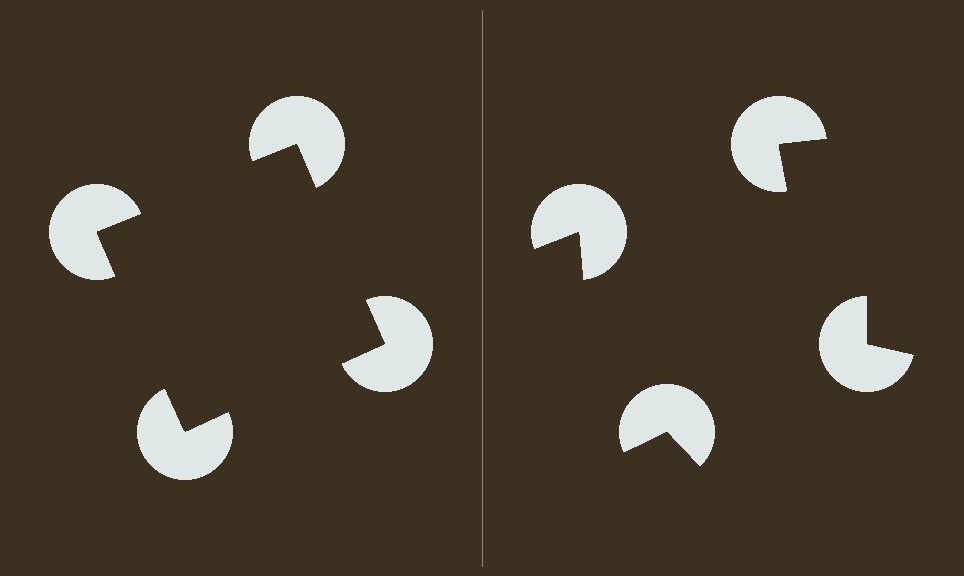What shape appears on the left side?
An illusory square.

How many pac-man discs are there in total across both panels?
8 — 4 on each side.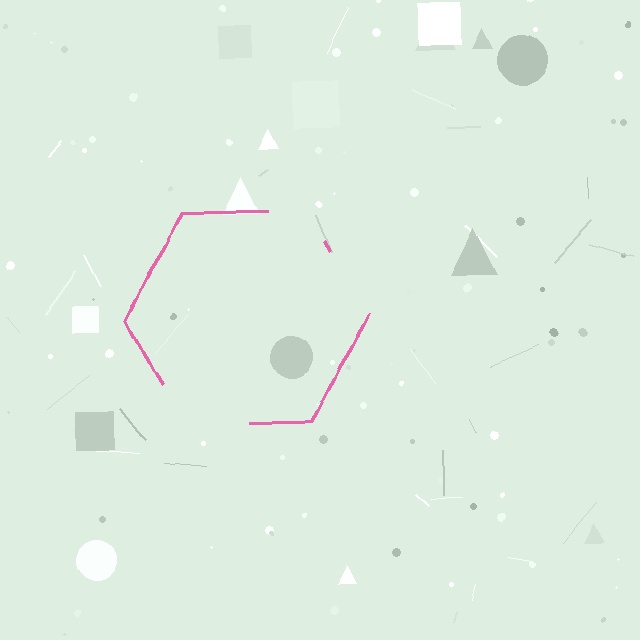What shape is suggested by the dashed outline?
The dashed outline suggests a hexagon.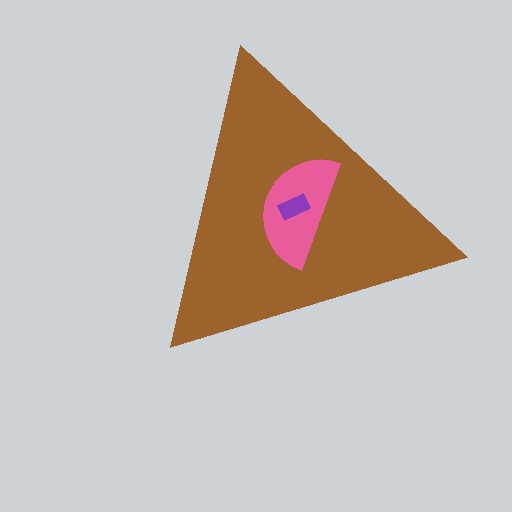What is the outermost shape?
The brown triangle.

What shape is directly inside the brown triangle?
The pink semicircle.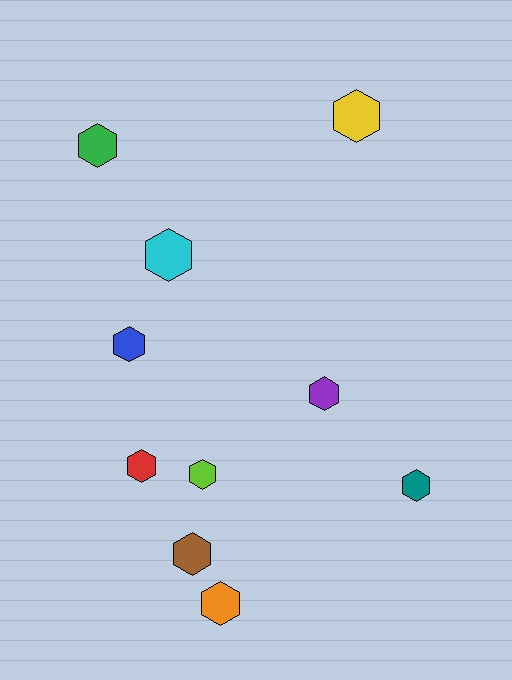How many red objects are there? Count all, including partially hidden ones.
There is 1 red object.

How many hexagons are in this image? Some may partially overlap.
There are 10 hexagons.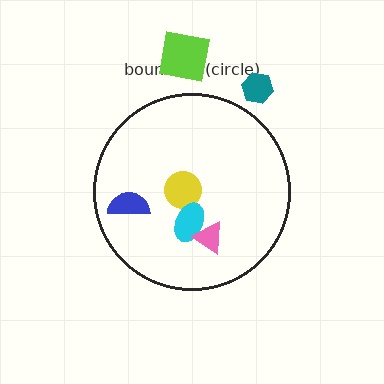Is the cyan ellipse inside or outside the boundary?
Inside.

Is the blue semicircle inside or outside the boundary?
Inside.